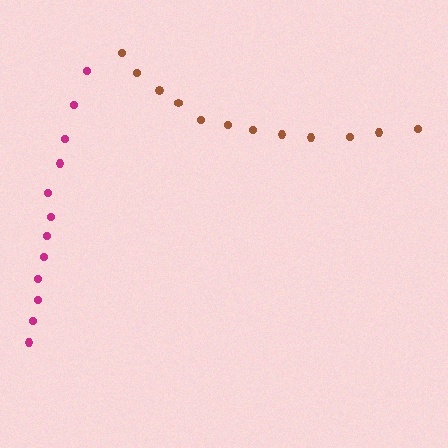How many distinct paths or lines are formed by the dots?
There are 2 distinct paths.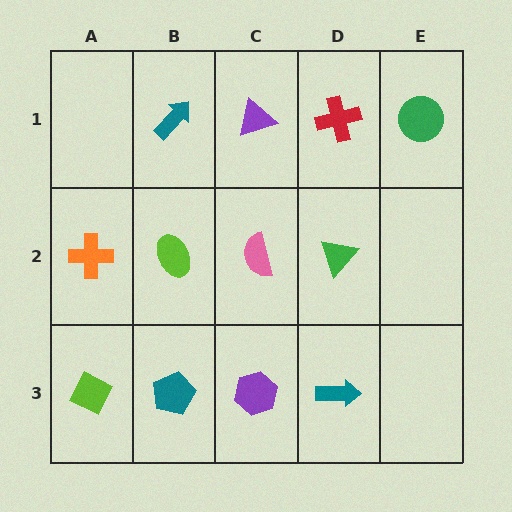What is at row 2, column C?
A pink semicircle.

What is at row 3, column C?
A purple hexagon.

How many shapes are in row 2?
4 shapes.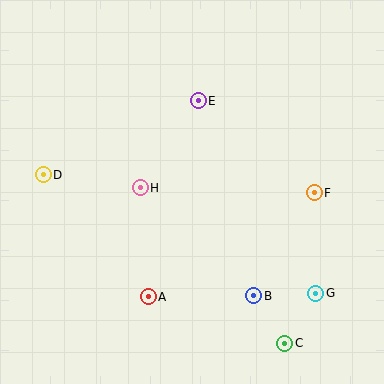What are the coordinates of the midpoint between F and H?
The midpoint between F and H is at (227, 190).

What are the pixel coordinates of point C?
Point C is at (285, 343).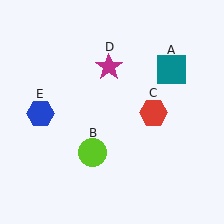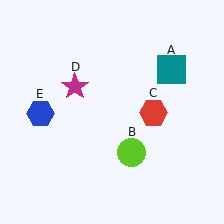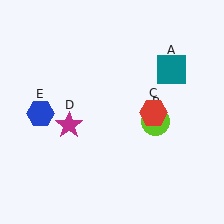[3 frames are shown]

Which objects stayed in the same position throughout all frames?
Teal square (object A) and red hexagon (object C) and blue hexagon (object E) remained stationary.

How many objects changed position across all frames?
2 objects changed position: lime circle (object B), magenta star (object D).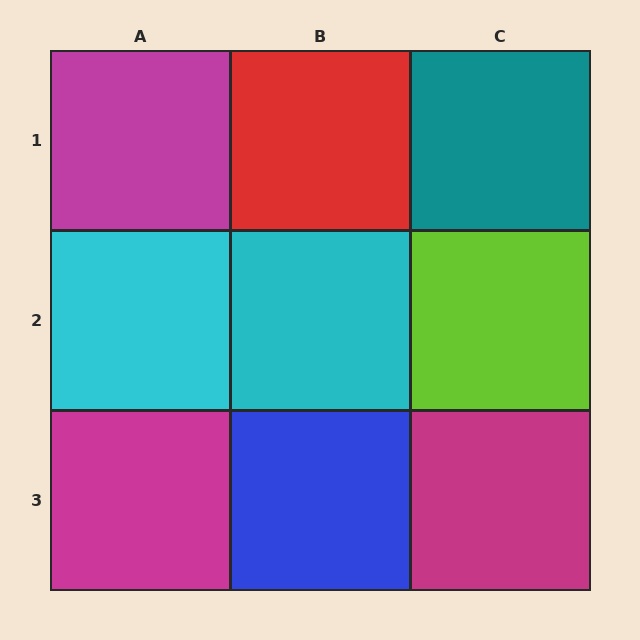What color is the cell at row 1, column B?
Red.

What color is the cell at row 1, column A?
Magenta.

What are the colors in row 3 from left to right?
Magenta, blue, magenta.